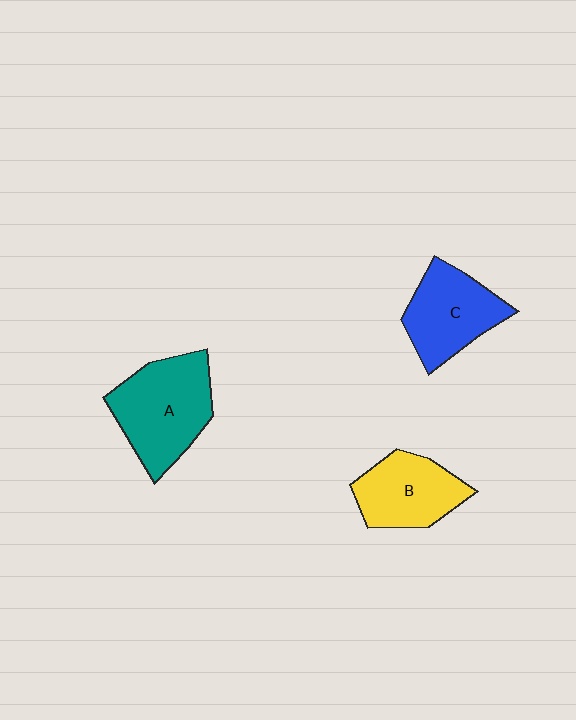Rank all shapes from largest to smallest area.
From largest to smallest: A (teal), C (blue), B (yellow).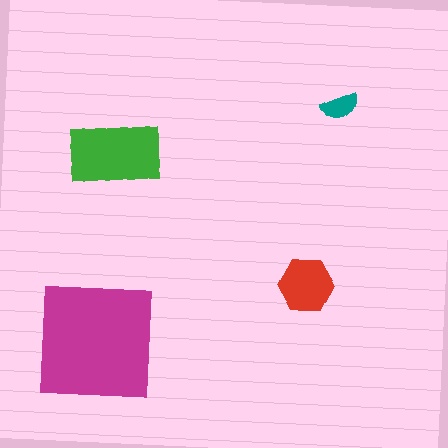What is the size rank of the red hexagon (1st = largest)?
3rd.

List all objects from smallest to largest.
The teal semicircle, the red hexagon, the green rectangle, the magenta square.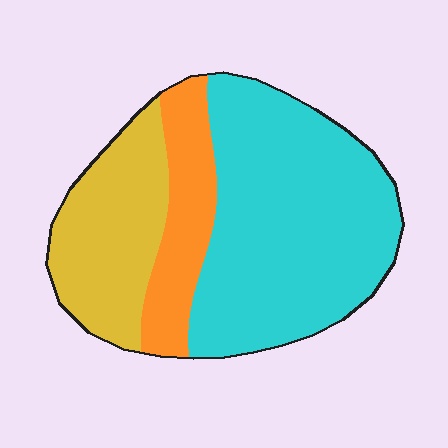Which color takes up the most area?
Cyan, at roughly 55%.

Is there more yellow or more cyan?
Cyan.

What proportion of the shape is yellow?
Yellow covers 26% of the shape.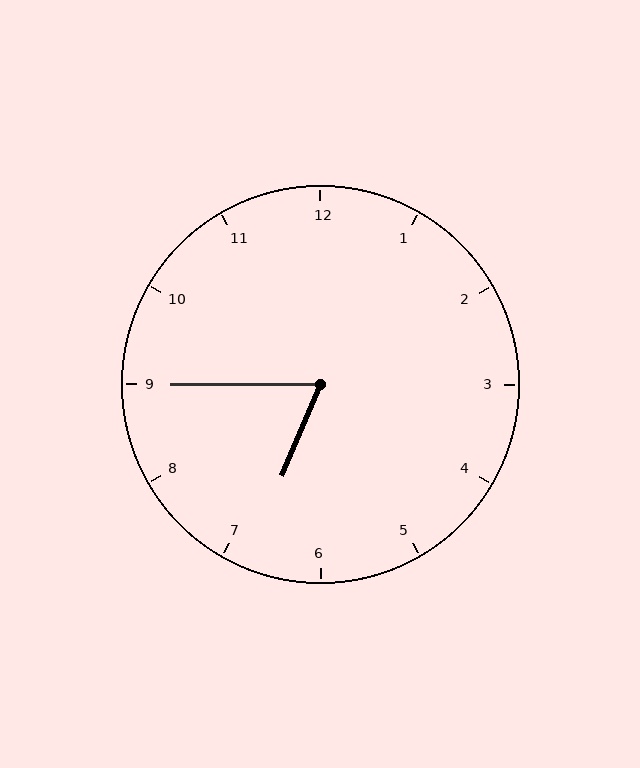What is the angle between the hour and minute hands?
Approximately 68 degrees.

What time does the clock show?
6:45.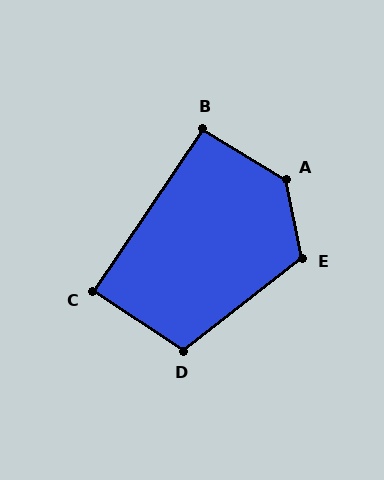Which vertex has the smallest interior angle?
C, at approximately 90 degrees.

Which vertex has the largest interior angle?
A, at approximately 133 degrees.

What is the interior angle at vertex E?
Approximately 116 degrees (obtuse).